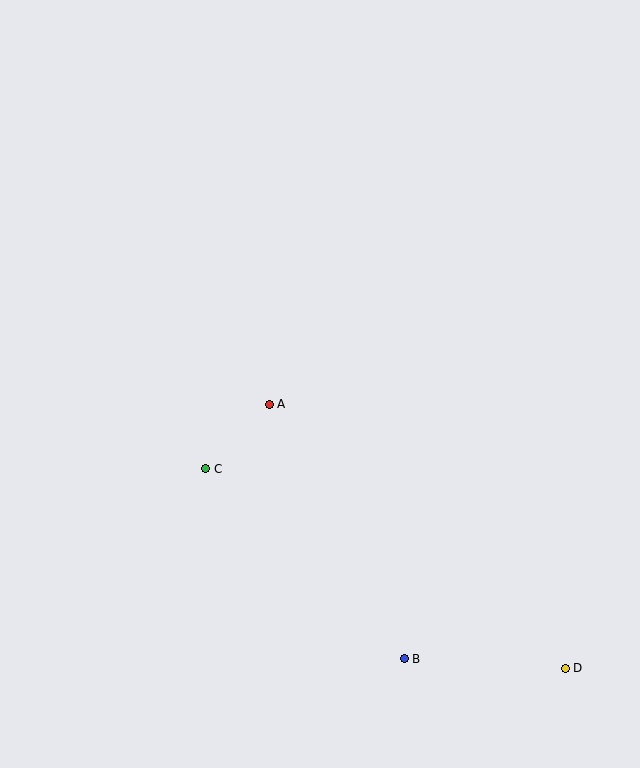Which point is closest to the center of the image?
Point A at (269, 404) is closest to the center.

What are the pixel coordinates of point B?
Point B is at (404, 659).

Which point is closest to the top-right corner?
Point A is closest to the top-right corner.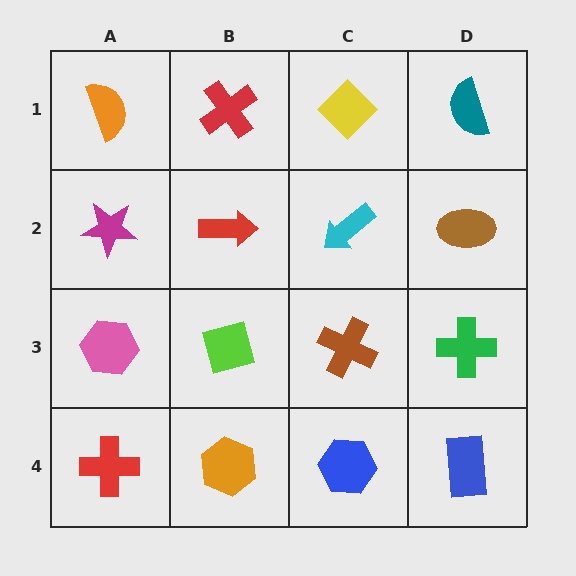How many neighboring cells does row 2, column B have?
4.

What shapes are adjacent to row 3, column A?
A magenta star (row 2, column A), a red cross (row 4, column A), a lime diamond (row 3, column B).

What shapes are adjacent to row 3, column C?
A cyan arrow (row 2, column C), a blue hexagon (row 4, column C), a lime diamond (row 3, column B), a green cross (row 3, column D).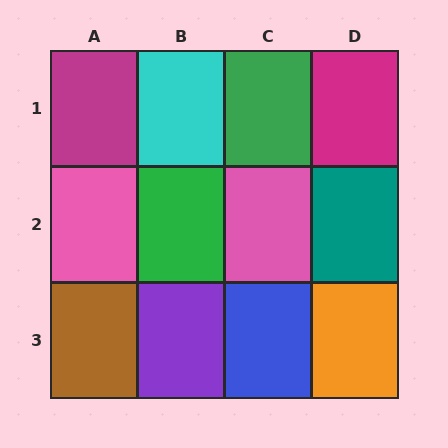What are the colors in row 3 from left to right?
Brown, purple, blue, orange.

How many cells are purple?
1 cell is purple.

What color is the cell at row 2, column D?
Teal.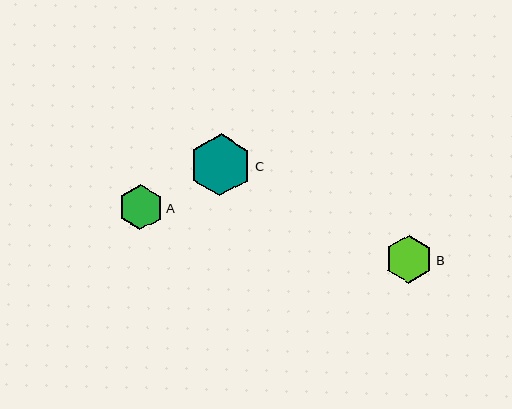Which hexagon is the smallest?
Hexagon A is the smallest with a size of approximately 45 pixels.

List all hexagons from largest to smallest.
From largest to smallest: C, B, A.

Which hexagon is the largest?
Hexagon C is the largest with a size of approximately 62 pixels.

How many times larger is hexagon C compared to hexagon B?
Hexagon C is approximately 1.3 times the size of hexagon B.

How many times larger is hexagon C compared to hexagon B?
Hexagon C is approximately 1.3 times the size of hexagon B.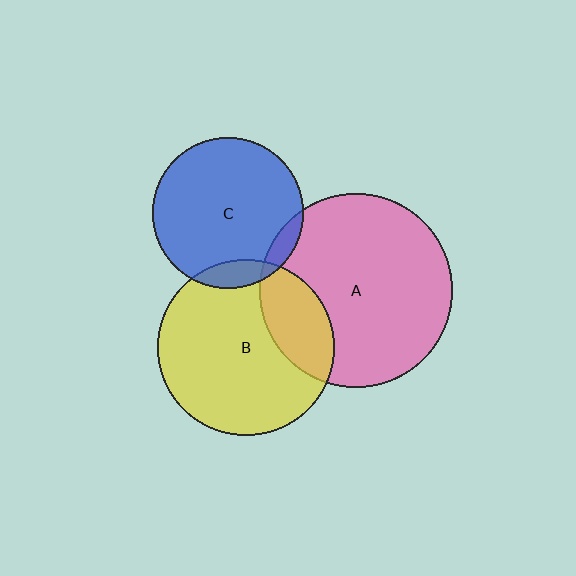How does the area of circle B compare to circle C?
Approximately 1.4 times.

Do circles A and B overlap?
Yes.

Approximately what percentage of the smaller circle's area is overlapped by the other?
Approximately 25%.